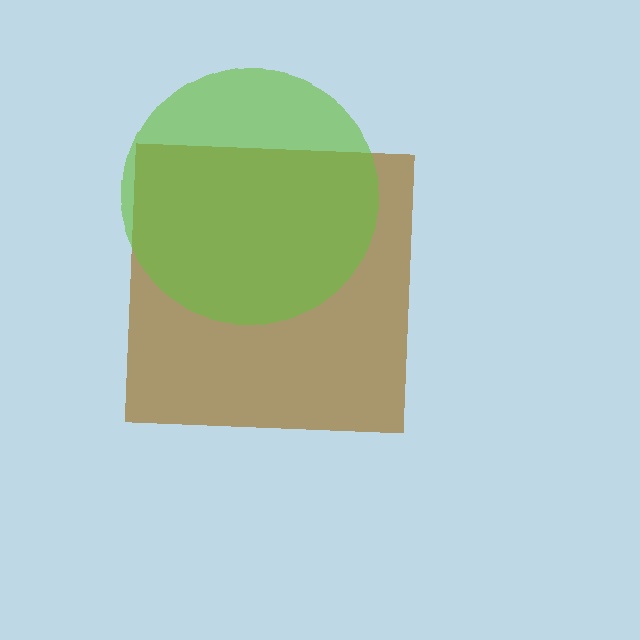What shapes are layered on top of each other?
The layered shapes are: a brown square, a lime circle.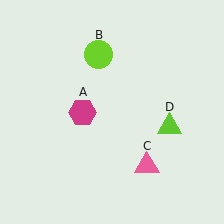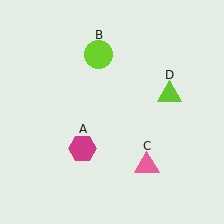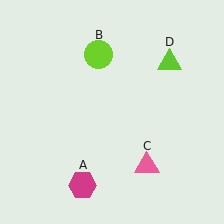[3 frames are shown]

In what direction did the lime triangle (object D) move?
The lime triangle (object D) moved up.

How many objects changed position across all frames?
2 objects changed position: magenta hexagon (object A), lime triangle (object D).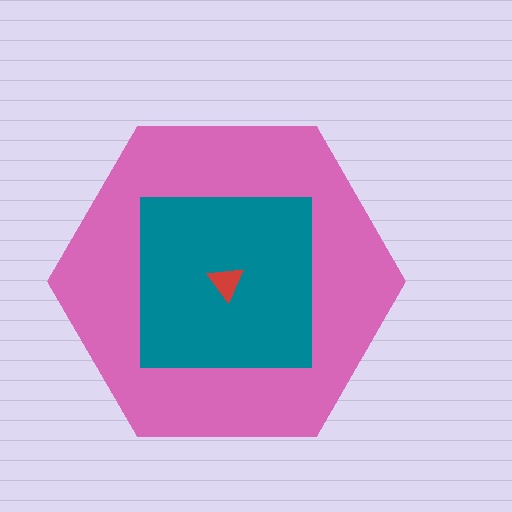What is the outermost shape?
The pink hexagon.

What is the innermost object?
The red triangle.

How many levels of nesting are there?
3.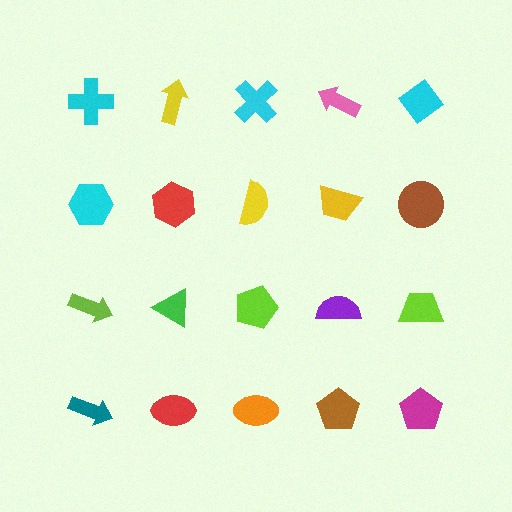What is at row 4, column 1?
A teal arrow.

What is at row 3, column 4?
A purple semicircle.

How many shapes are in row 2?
5 shapes.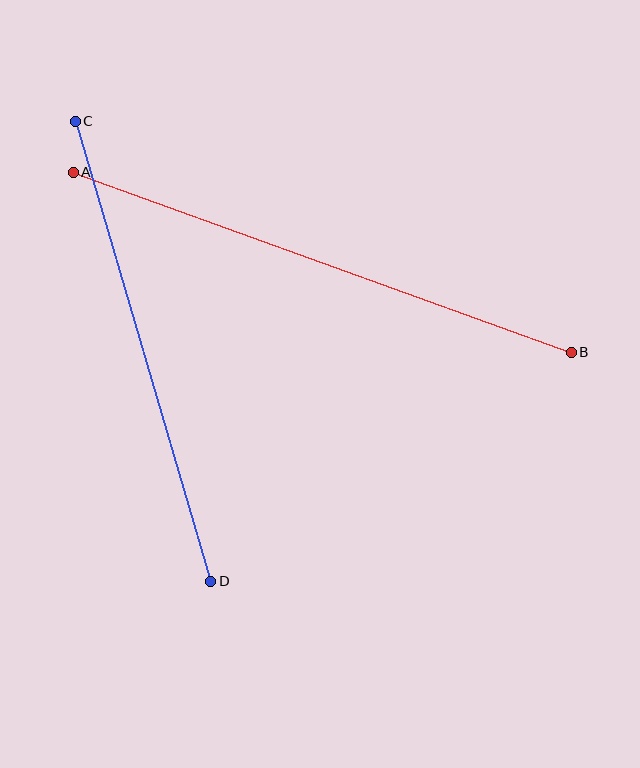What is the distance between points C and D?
The distance is approximately 479 pixels.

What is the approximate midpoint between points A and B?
The midpoint is at approximately (322, 262) pixels.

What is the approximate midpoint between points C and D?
The midpoint is at approximately (143, 351) pixels.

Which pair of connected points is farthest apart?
Points A and B are farthest apart.